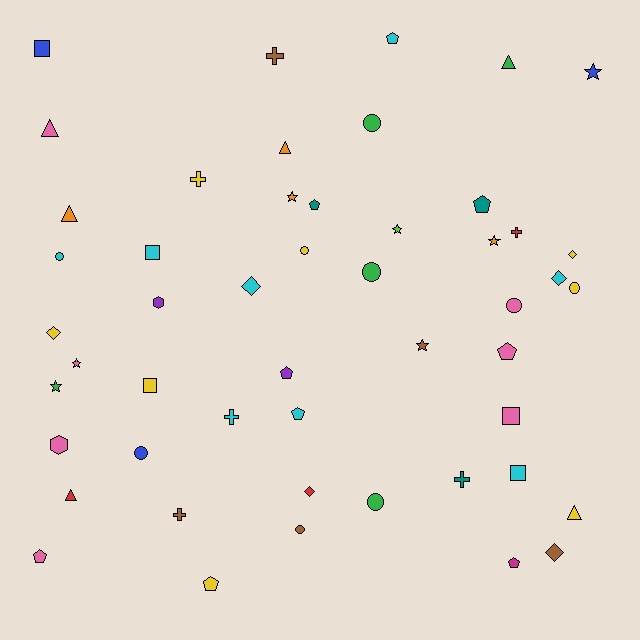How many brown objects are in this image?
There are 5 brown objects.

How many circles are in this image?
There are 9 circles.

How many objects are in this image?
There are 50 objects.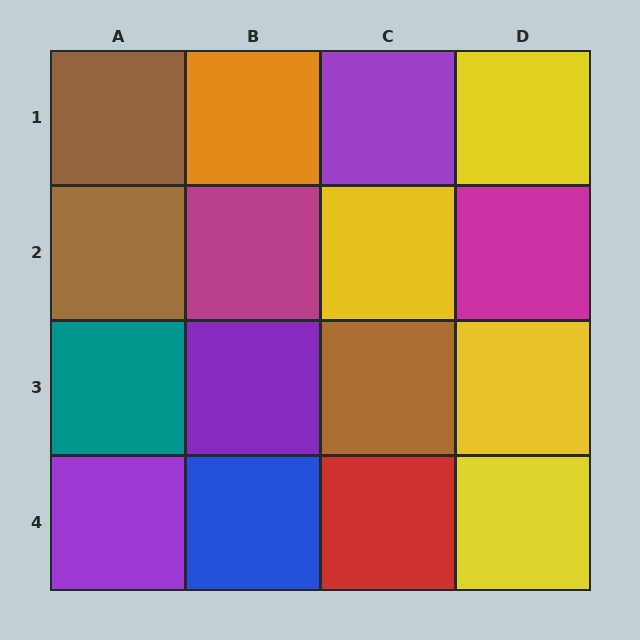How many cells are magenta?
2 cells are magenta.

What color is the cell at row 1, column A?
Brown.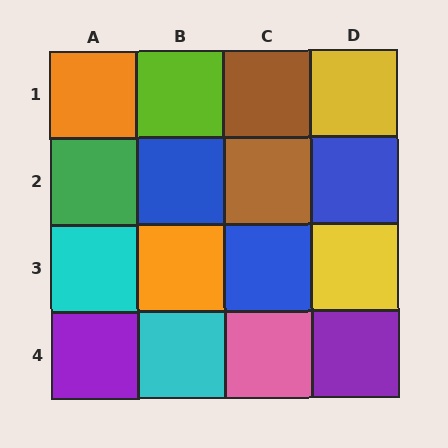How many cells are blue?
3 cells are blue.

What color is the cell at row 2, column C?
Brown.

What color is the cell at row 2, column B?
Blue.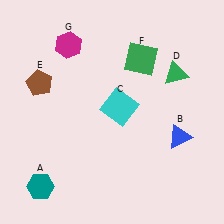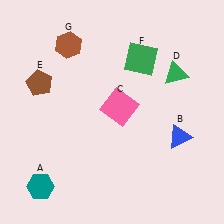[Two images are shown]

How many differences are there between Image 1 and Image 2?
There are 2 differences between the two images.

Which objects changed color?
C changed from cyan to pink. G changed from magenta to brown.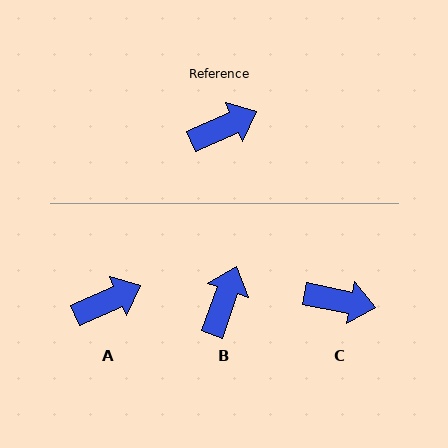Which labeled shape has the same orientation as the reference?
A.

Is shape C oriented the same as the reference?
No, it is off by about 35 degrees.